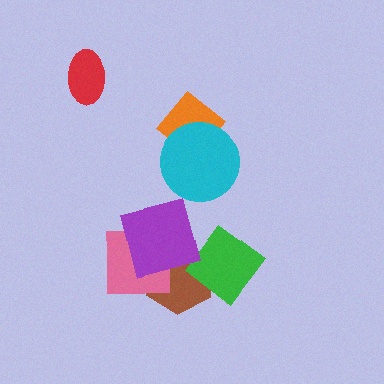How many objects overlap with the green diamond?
2 objects overlap with the green diamond.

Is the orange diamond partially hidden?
Yes, it is partially covered by another shape.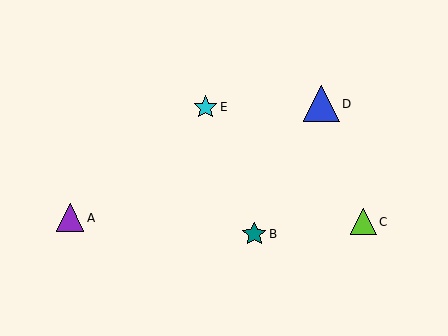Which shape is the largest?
The blue triangle (labeled D) is the largest.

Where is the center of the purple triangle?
The center of the purple triangle is at (70, 218).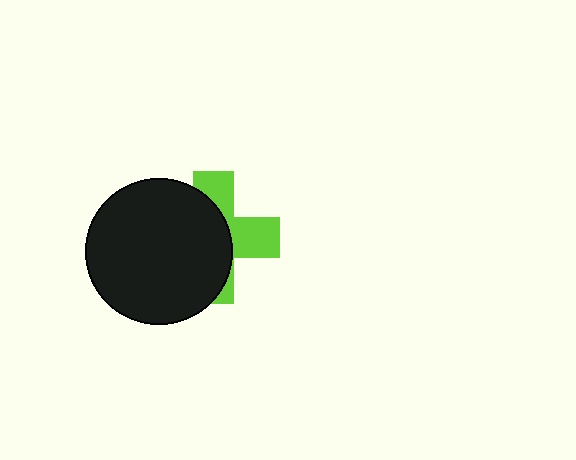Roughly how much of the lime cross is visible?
A small part of it is visible (roughly 40%).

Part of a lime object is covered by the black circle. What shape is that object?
It is a cross.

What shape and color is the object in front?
The object in front is a black circle.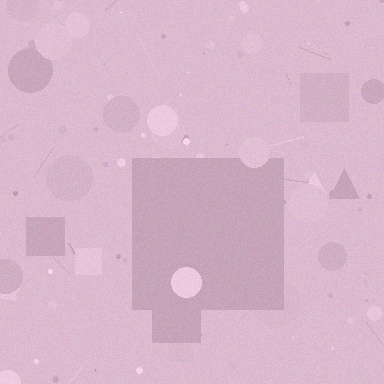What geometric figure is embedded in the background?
A square is embedded in the background.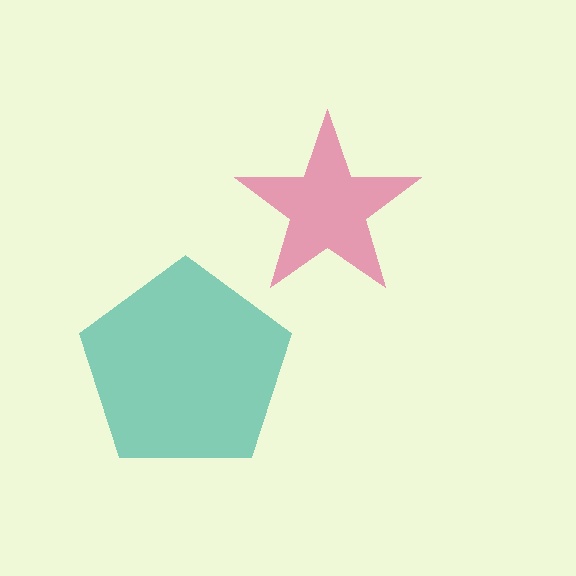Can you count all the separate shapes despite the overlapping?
Yes, there are 2 separate shapes.